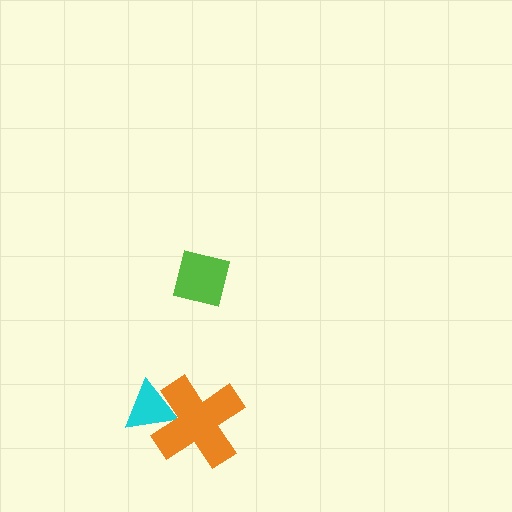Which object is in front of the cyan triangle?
The orange cross is in front of the cyan triangle.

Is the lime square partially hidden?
No, no other shape covers it.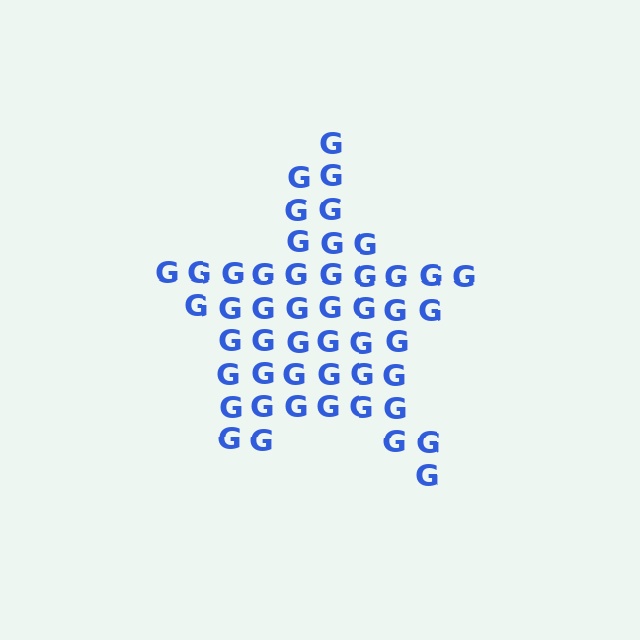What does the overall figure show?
The overall figure shows a star.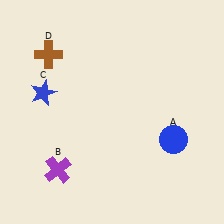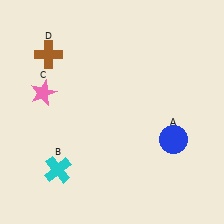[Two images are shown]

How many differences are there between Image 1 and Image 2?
There are 2 differences between the two images.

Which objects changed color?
B changed from purple to cyan. C changed from blue to pink.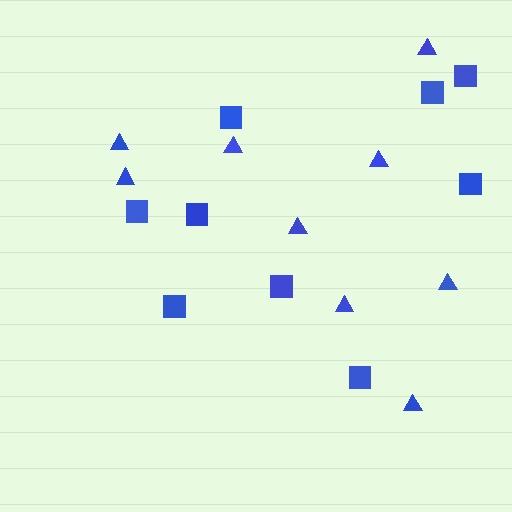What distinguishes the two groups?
There are 2 groups: one group of squares (9) and one group of triangles (9).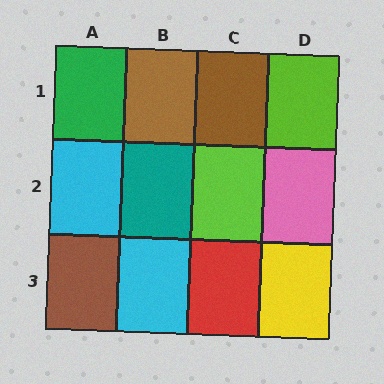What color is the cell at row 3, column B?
Cyan.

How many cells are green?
1 cell is green.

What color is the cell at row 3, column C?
Red.